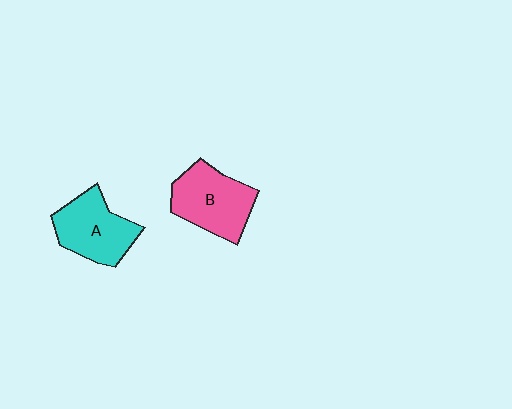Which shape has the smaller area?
Shape A (cyan).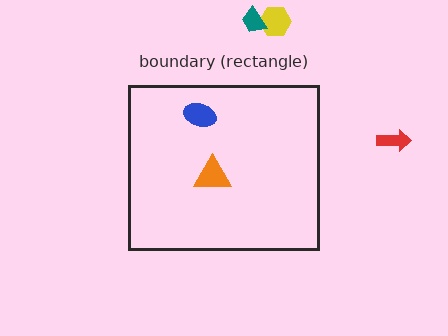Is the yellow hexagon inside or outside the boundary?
Outside.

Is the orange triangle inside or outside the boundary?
Inside.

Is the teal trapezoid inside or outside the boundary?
Outside.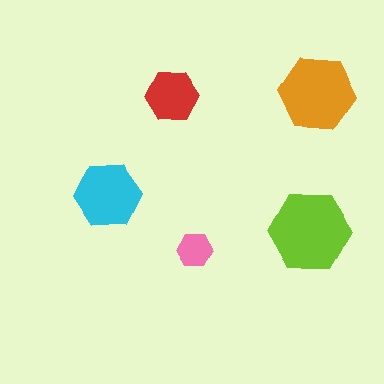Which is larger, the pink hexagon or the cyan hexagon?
The cyan one.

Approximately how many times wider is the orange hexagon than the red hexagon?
About 1.5 times wider.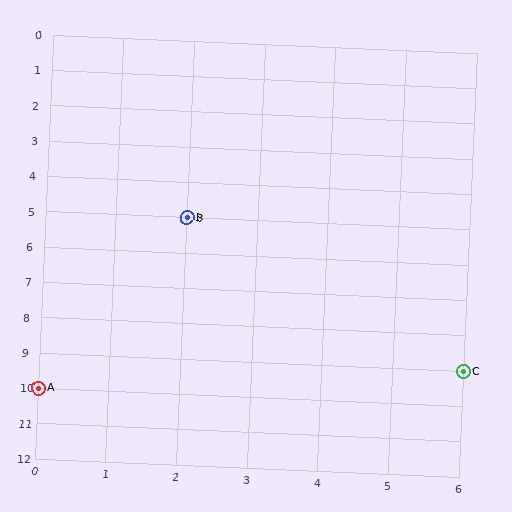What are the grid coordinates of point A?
Point A is at grid coordinates (0, 10).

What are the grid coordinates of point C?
Point C is at grid coordinates (6, 9).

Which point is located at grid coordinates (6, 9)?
Point C is at (6, 9).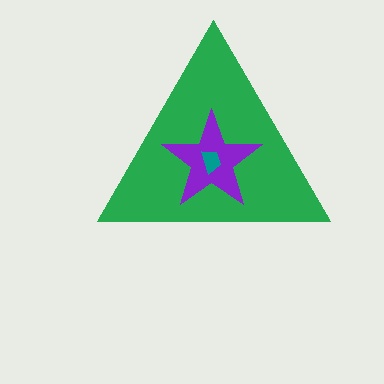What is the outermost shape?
The green triangle.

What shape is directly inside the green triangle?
The purple star.